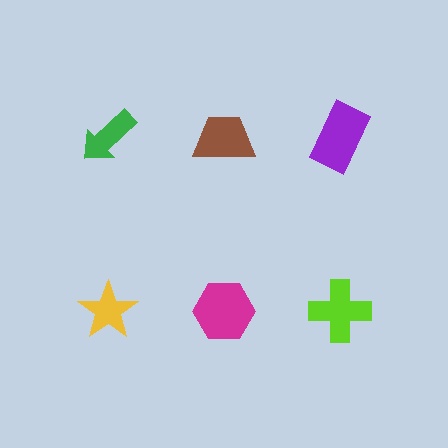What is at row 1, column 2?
A brown trapezoid.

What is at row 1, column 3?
A purple rectangle.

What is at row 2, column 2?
A magenta hexagon.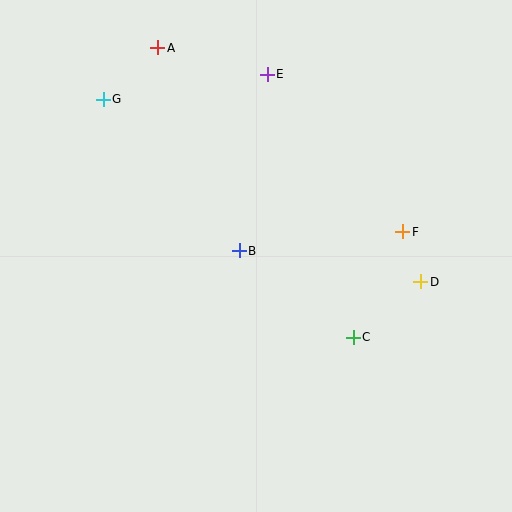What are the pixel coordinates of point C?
Point C is at (353, 337).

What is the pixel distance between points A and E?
The distance between A and E is 113 pixels.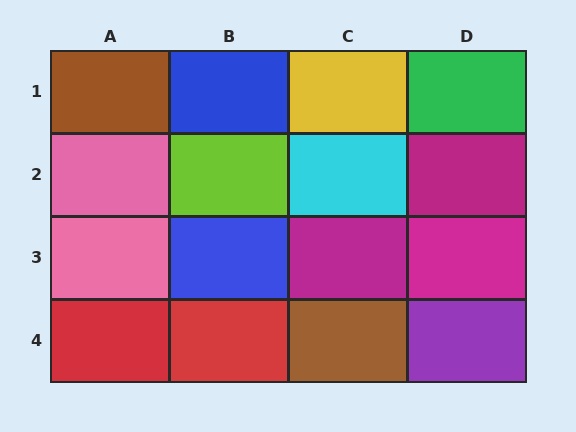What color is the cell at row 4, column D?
Purple.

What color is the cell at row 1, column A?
Brown.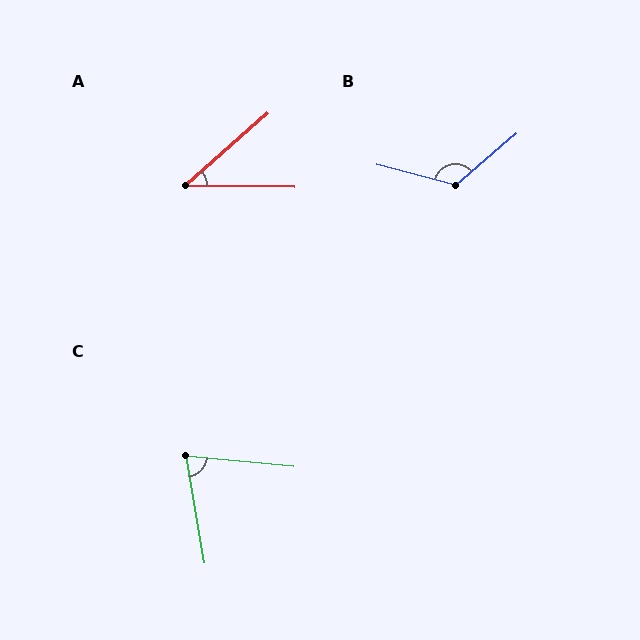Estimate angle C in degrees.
Approximately 75 degrees.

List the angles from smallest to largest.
A (43°), C (75°), B (125°).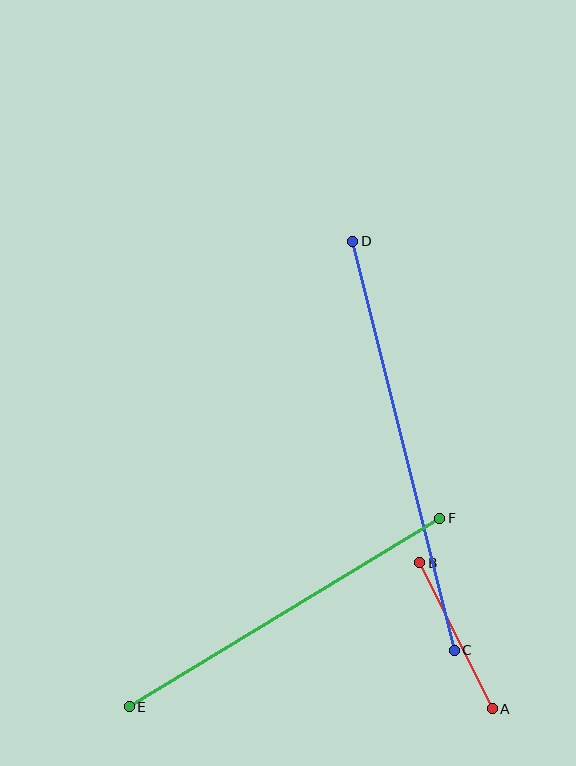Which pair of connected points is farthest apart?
Points C and D are farthest apart.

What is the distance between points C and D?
The distance is approximately 421 pixels.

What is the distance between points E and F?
The distance is approximately 363 pixels.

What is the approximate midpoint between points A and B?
The midpoint is at approximately (456, 636) pixels.